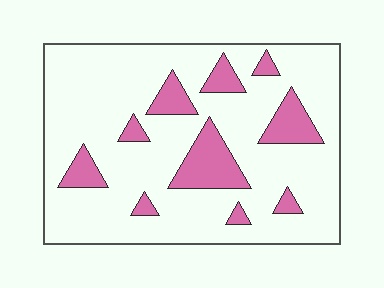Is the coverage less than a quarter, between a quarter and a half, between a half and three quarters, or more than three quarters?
Less than a quarter.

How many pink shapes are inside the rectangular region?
10.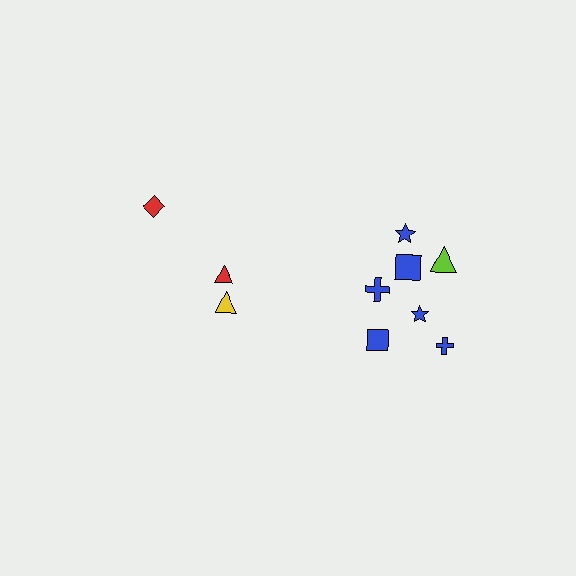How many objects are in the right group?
There are 7 objects.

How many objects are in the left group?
There are 3 objects.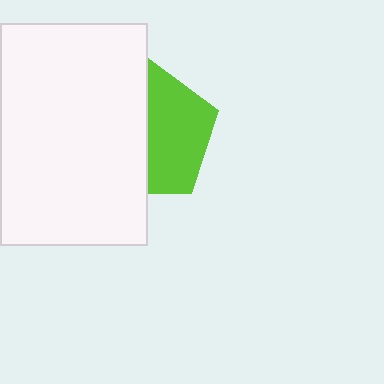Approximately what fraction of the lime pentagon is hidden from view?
Roughly 49% of the lime pentagon is hidden behind the white rectangle.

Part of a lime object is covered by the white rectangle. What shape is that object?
It is a pentagon.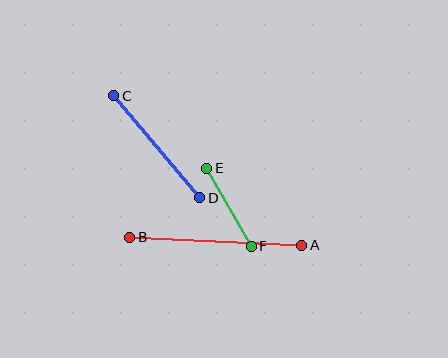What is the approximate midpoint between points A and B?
The midpoint is at approximately (216, 241) pixels.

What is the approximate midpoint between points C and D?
The midpoint is at approximately (157, 147) pixels.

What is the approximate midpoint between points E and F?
The midpoint is at approximately (229, 207) pixels.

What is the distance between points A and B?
The distance is approximately 172 pixels.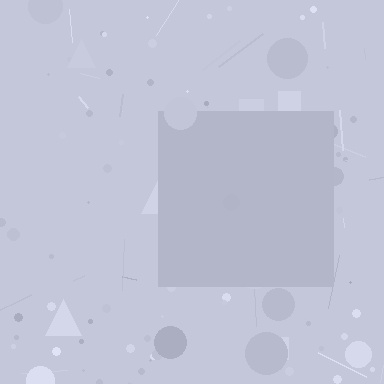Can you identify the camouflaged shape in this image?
The camouflaged shape is a square.